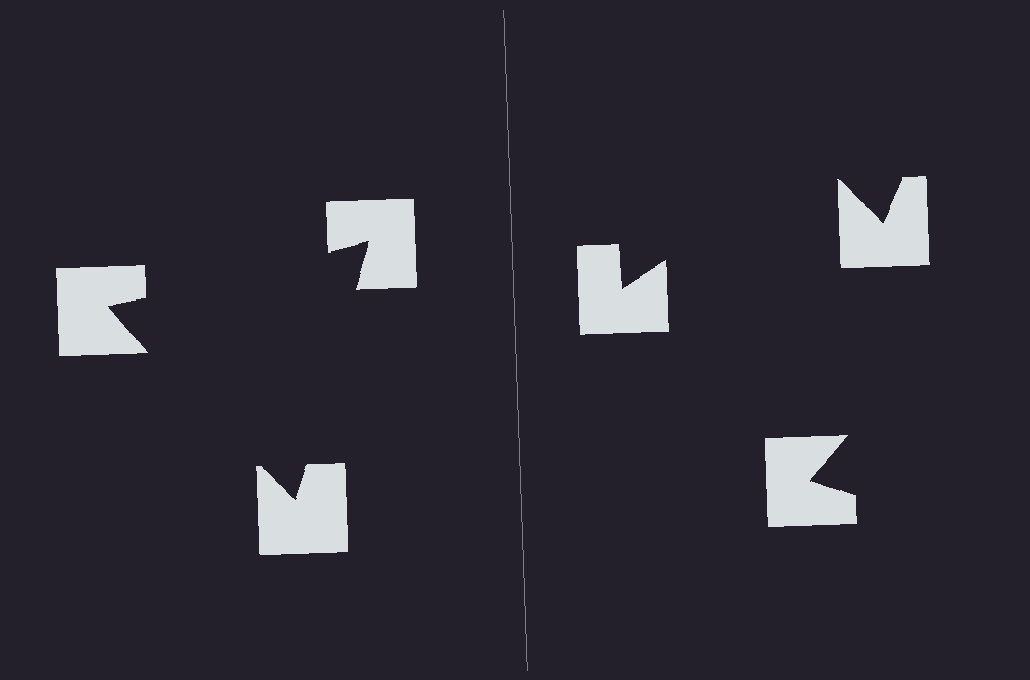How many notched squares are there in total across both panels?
6 — 3 on each side.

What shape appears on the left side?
An illusory triangle.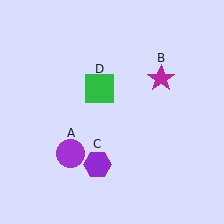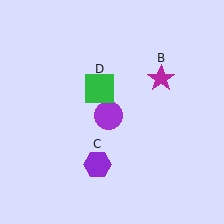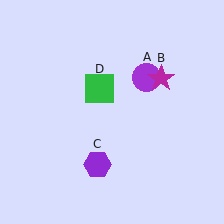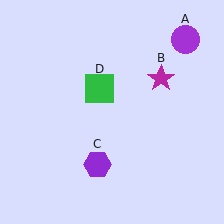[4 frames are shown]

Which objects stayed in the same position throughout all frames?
Magenta star (object B) and purple hexagon (object C) and green square (object D) remained stationary.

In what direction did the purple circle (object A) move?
The purple circle (object A) moved up and to the right.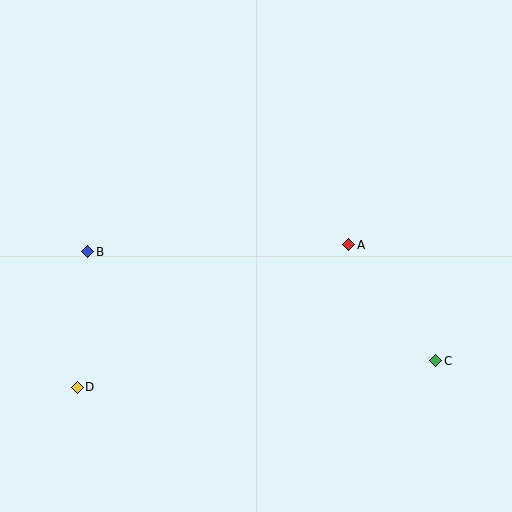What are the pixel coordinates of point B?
Point B is at (88, 252).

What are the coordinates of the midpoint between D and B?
The midpoint between D and B is at (83, 320).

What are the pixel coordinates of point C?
Point C is at (436, 361).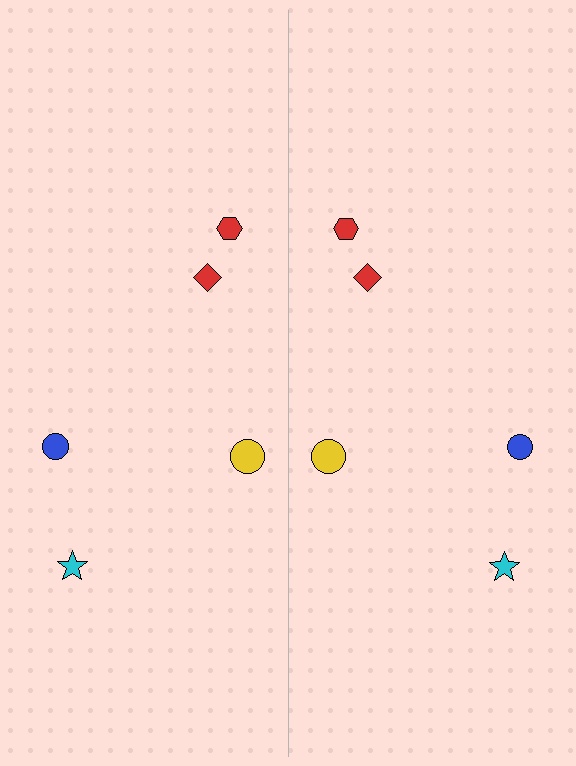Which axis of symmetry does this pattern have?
The pattern has a vertical axis of symmetry running through the center of the image.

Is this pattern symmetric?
Yes, this pattern has bilateral (reflection) symmetry.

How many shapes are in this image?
There are 10 shapes in this image.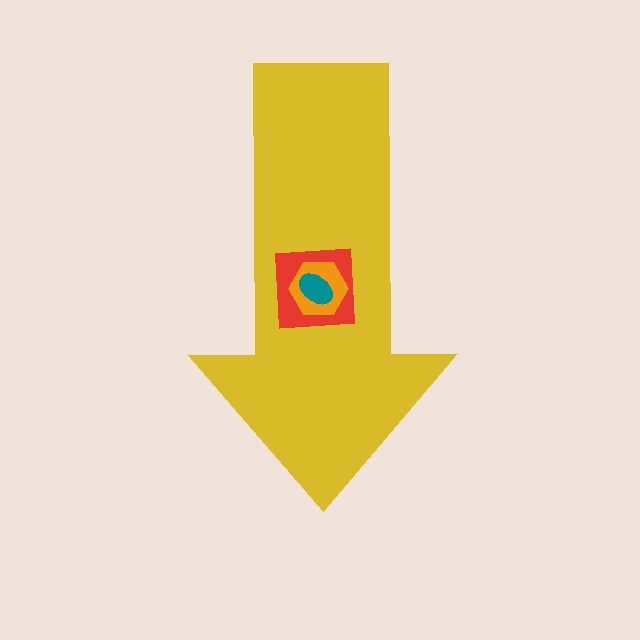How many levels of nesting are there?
4.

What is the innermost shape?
The teal ellipse.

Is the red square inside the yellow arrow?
Yes.